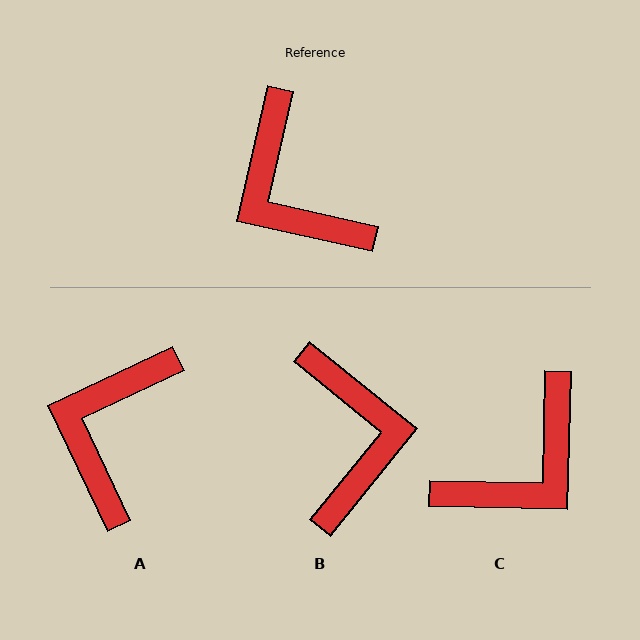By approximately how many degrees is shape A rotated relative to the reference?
Approximately 52 degrees clockwise.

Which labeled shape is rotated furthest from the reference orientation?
B, about 154 degrees away.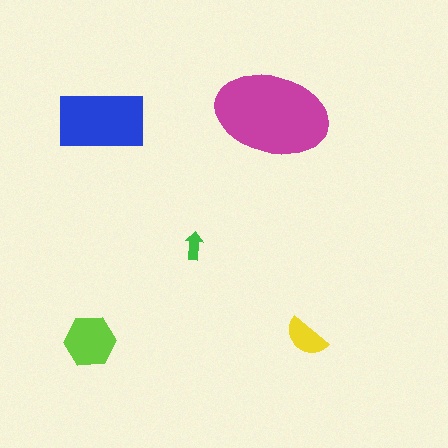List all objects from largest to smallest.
The magenta ellipse, the blue rectangle, the lime hexagon, the yellow semicircle, the green arrow.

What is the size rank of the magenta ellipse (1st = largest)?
1st.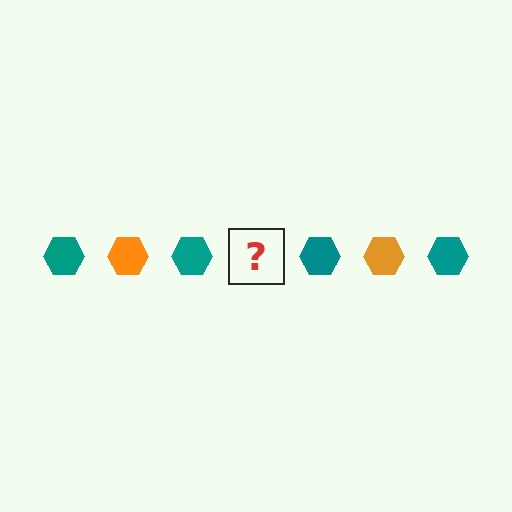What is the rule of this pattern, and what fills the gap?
The rule is that the pattern cycles through teal, orange hexagons. The gap should be filled with an orange hexagon.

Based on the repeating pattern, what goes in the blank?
The blank should be an orange hexagon.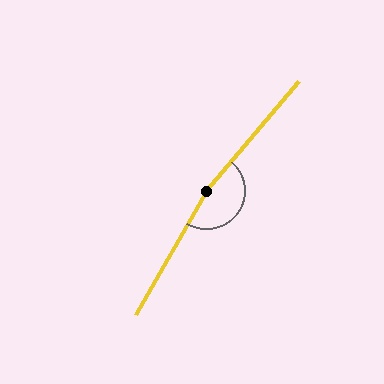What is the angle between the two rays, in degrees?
Approximately 169 degrees.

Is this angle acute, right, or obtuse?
It is obtuse.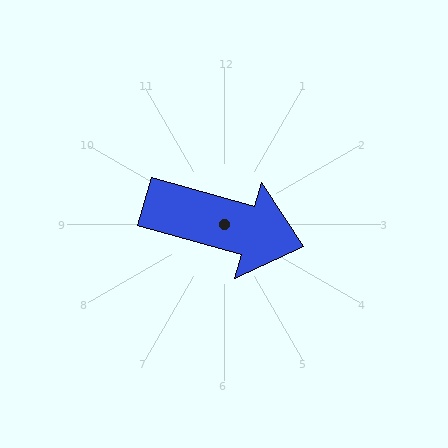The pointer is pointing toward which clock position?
Roughly 4 o'clock.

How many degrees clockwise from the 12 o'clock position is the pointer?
Approximately 106 degrees.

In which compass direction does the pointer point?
East.